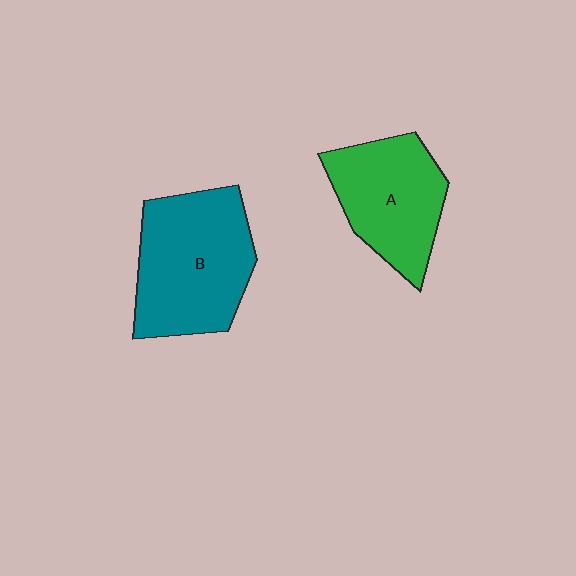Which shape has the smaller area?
Shape A (green).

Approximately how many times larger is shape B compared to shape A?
Approximately 1.3 times.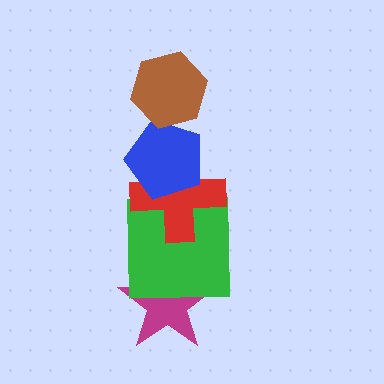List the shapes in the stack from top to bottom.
From top to bottom: the brown hexagon, the blue pentagon, the red cross, the green square, the magenta star.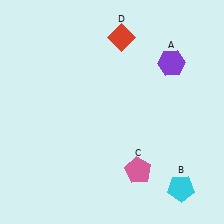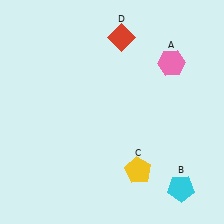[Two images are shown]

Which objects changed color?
A changed from purple to pink. C changed from pink to yellow.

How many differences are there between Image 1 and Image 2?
There are 2 differences between the two images.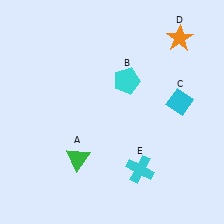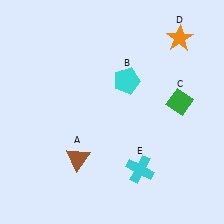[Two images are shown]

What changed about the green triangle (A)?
In Image 1, A is green. In Image 2, it changed to brown.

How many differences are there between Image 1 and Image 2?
There are 2 differences between the two images.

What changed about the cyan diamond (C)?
In Image 1, C is cyan. In Image 2, it changed to green.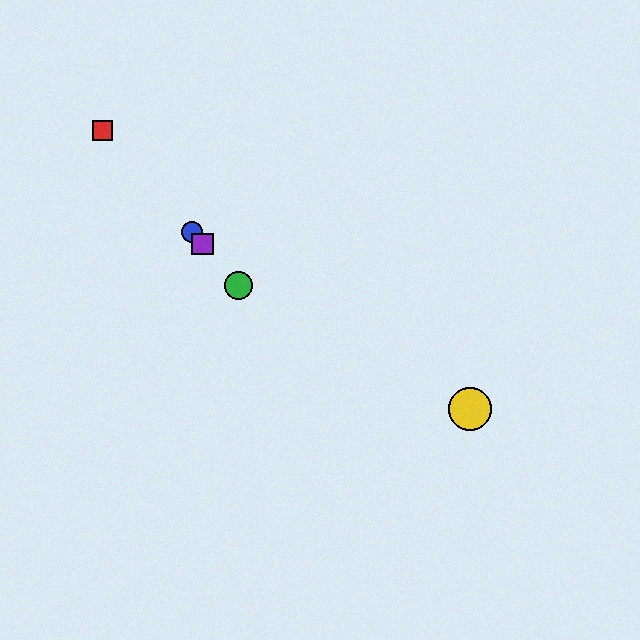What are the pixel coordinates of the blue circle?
The blue circle is at (192, 232).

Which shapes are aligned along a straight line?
The red square, the blue circle, the green circle, the purple square are aligned along a straight line.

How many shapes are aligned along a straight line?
4 shapes (the red square, the blue circle, the green circle, the purple square) are aligned along a straight line.